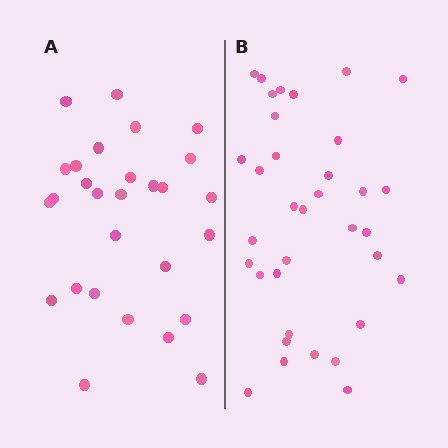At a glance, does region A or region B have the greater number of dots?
Region B (the right region) has more dots.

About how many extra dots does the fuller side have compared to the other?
Region B has roughly 8 or so more dots than region A.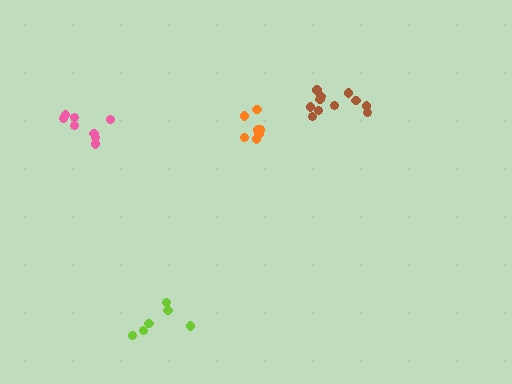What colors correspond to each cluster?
The clusters are colored: pink, lime, orange, brown.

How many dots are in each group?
Group 1: 8 dots, Group 2: 6 dots, Group 3: 8 dots, Group 4: 11 dots (33 total).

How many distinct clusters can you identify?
There are 4 distinct clusters.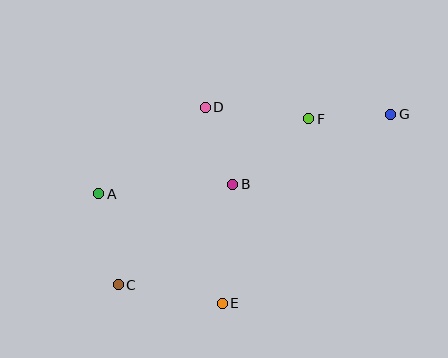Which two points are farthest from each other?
Points C and G are farthest from each other.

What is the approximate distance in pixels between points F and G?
The distance between F and G is approximately 82 pixels.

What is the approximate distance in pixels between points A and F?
The distance between A and F is approximately 223 pixels.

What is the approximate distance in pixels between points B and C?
The distance between B and C is approximately 152 pixels.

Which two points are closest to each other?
Points B and D are closest to each other.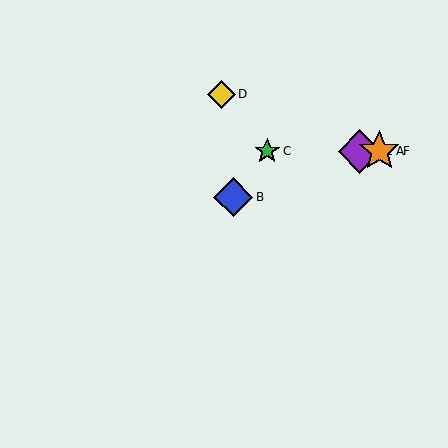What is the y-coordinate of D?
Object D is at y≈94.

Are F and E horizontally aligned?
Yes, both are at y≈151.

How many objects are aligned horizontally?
4 objects (A, C, E, F) are aligned horizontally.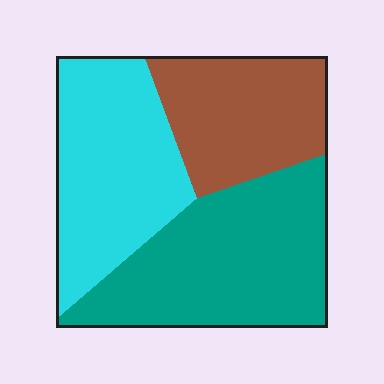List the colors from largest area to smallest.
From largest to smallest: teal, cyan, brown.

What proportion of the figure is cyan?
Cyan takes up about one third (1/3) of the figure.